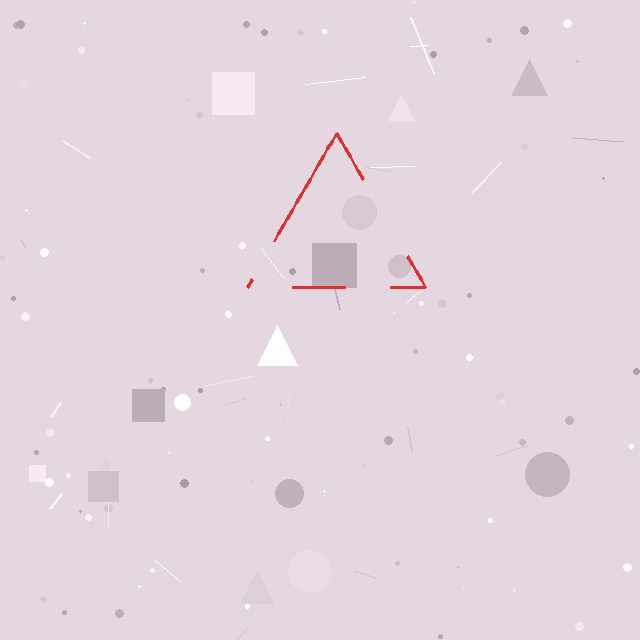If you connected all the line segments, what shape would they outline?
They would outline a triangle.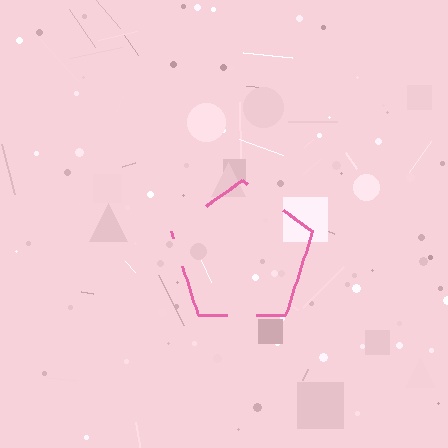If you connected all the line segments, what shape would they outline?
They would outline a pentagon.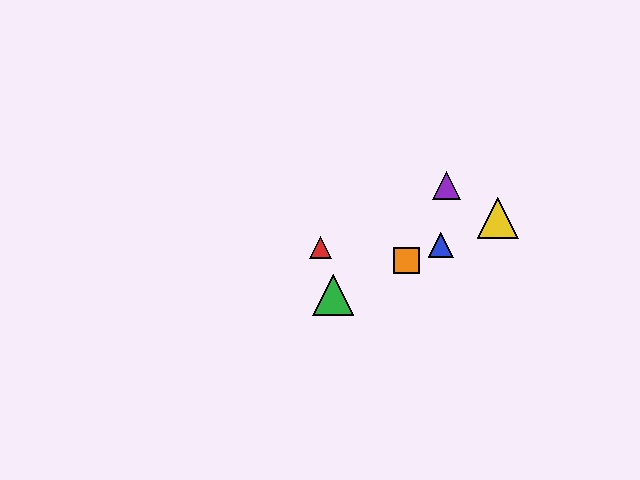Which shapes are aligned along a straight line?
The blue triangle, the green triangle, the yellow triangle, the orange square are aligned along a straight line.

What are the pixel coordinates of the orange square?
The orange square is at (407, 261).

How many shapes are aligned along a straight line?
4 shapes (the blue triangle, the green triangle, the yellow triangle, the orange square) are aligned along a straight line.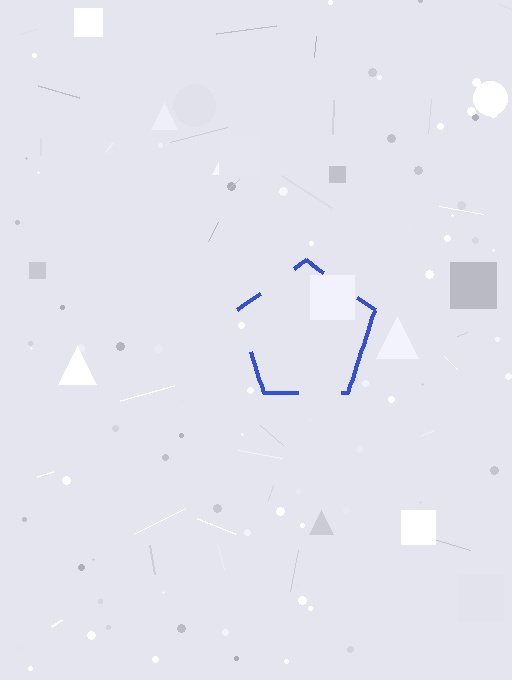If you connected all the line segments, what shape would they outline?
They would outline a pentagon.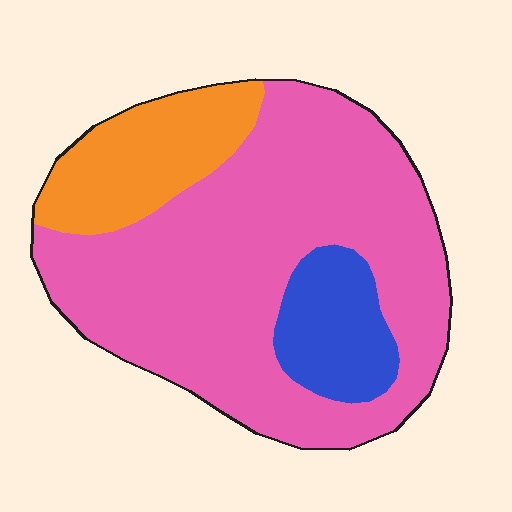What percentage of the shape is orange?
Orange covers 18% of the shape.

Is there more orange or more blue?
Orange.